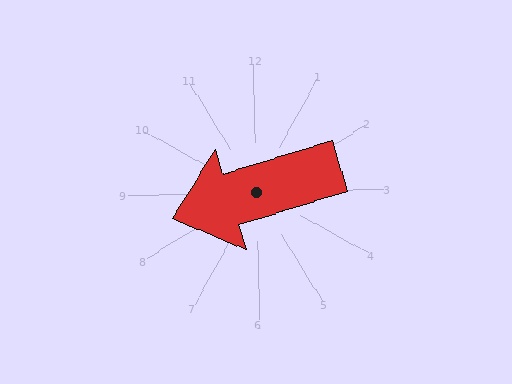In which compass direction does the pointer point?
West.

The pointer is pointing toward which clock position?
Roughly 8 o'clock.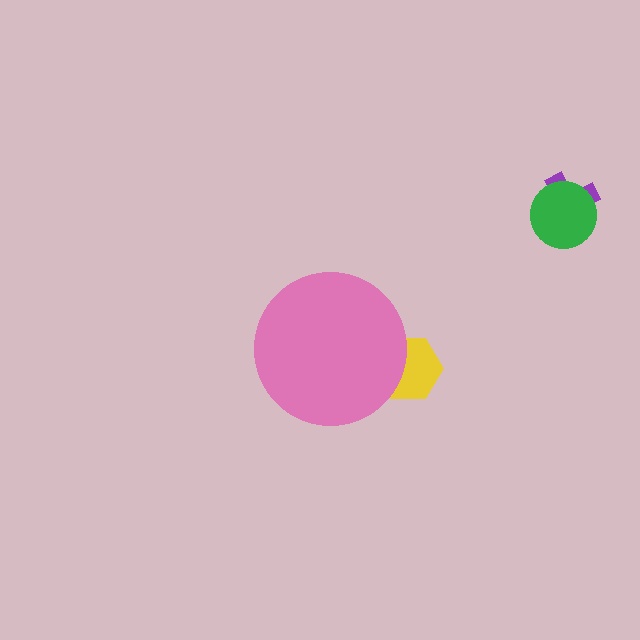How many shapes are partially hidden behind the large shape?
1 shape is partially hidden.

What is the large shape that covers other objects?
A pink circle.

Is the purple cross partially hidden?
No, the purple cross is fully visible.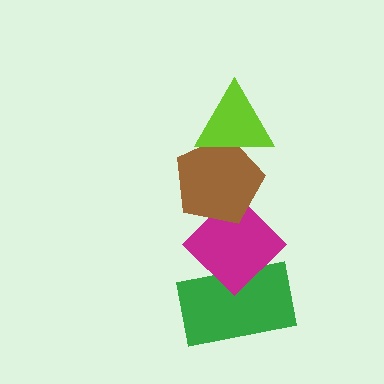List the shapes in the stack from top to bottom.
From top to bottom: the lime triangle, the brown pentagon, the magenta diamond, the green rectangle.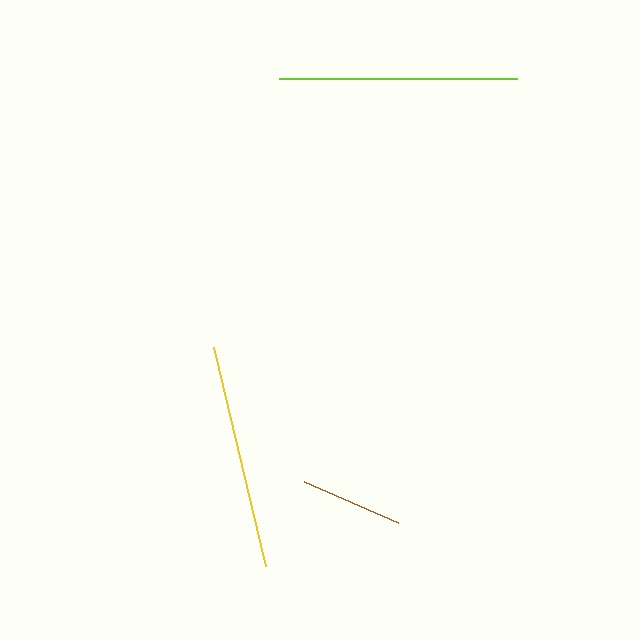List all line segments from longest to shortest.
From longest to shortest: lime, yellow, brown.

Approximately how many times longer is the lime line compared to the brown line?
The lime line is approximately 2.3 times the length of the brown line.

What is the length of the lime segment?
The lime segment is approximately 238 pixels long.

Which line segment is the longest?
The lime line is the longest at approximately 238 pixels.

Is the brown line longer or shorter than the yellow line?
The yellow line is longer than the brown line.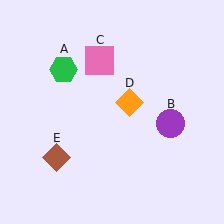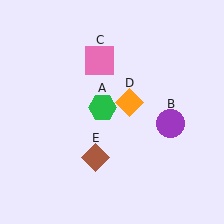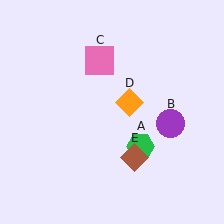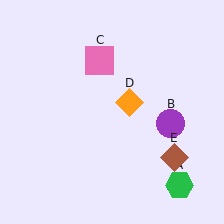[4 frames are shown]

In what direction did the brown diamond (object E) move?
The brown diamond (object E) moved right.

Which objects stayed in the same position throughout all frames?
Purple circle (object B) and pink square (object C) and orange diamond (object D) remained stationary.